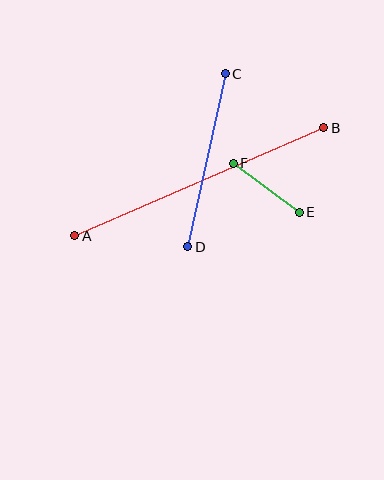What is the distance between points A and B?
The distance is approximately 271 pixels.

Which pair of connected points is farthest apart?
Points A and B are farthest apart.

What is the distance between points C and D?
The distance is approximately 177 pixels.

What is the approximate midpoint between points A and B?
The midpoint is at approximately (199, 182) pixels.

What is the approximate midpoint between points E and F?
The midpoint is at approximately (266, 188) pixels.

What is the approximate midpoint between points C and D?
The midpoint is at approximately (207, 160) pixels.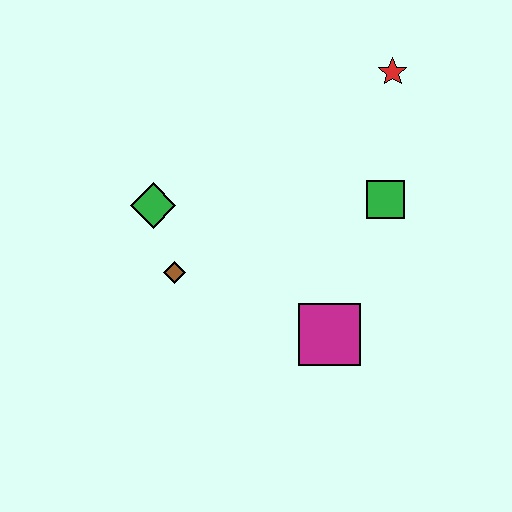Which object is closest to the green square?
The red star is closest to the green square.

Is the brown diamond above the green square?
No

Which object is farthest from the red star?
The brown diamond is farthest from the red star.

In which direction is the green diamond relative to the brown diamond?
The green diamond is above the brown diamond.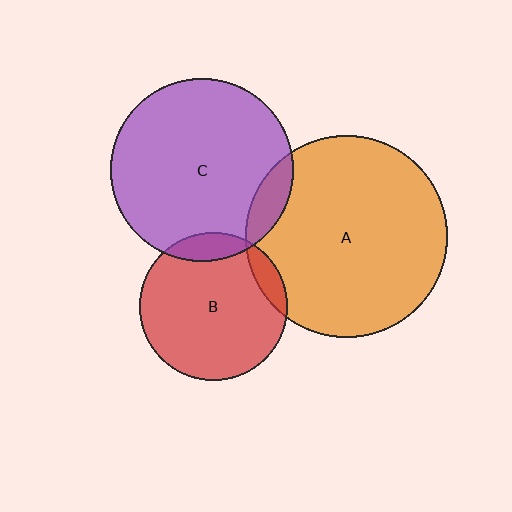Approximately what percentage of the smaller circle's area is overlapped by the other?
Approximately 10%.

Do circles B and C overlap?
Yes.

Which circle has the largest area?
Circle A (orange).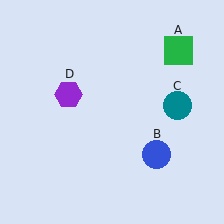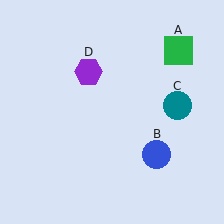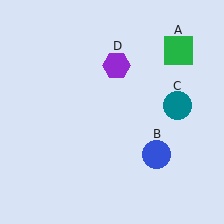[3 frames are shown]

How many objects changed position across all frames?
1 object changed position: purple hexagon (object D).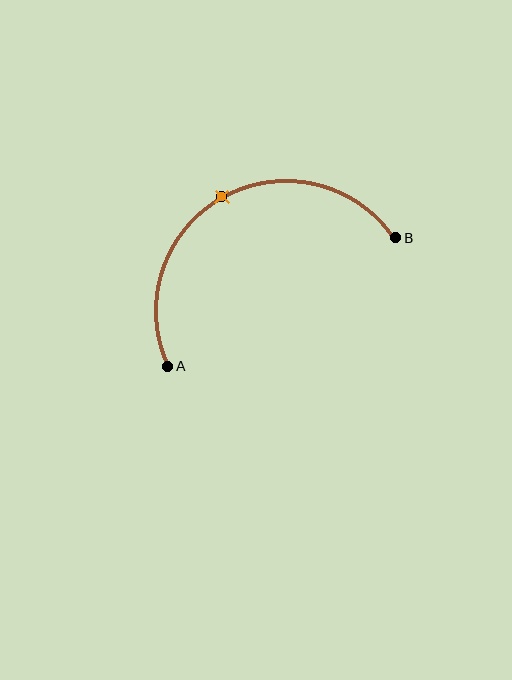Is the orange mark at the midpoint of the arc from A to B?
Yes. The orange mark lies on the arc at equal arc-length from both A and B — it is the arc midpoint.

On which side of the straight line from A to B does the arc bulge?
The arc bulges above the straight line connecting A and B.